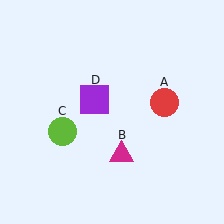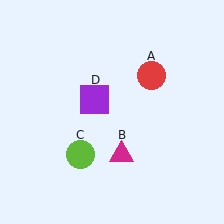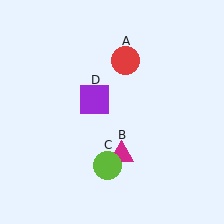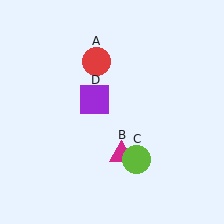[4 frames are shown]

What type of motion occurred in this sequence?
The red circle (object A), lime circle (object C) rotated counterclockwise around the center of the scene.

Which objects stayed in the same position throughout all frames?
Magenta triangle (object B) and purple square (object D) remained stationary.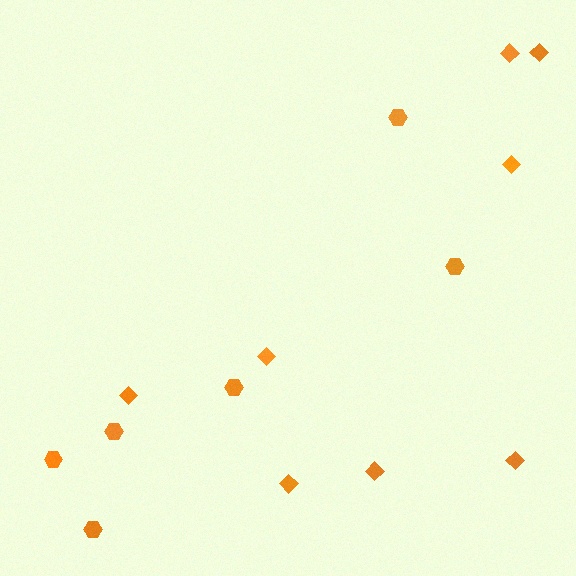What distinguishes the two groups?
There are 2 groups: one group of diamonds (8) and one group of hexagons (6).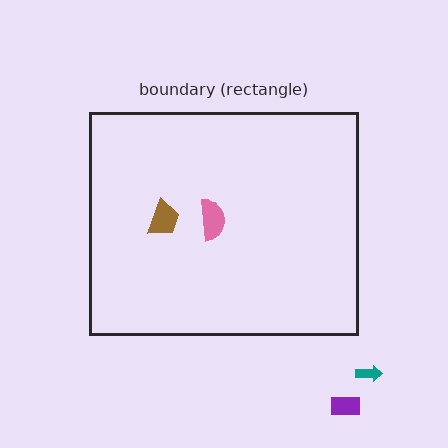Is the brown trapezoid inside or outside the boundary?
Inside.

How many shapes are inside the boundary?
2 inside, 2 outside.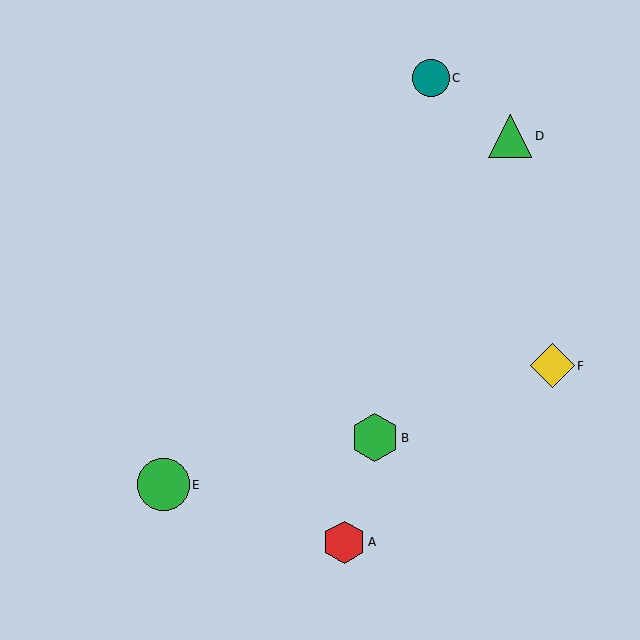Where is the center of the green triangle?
The center of the green triangle is at (510, 136).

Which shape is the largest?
The green circle (labeled E) is the largest.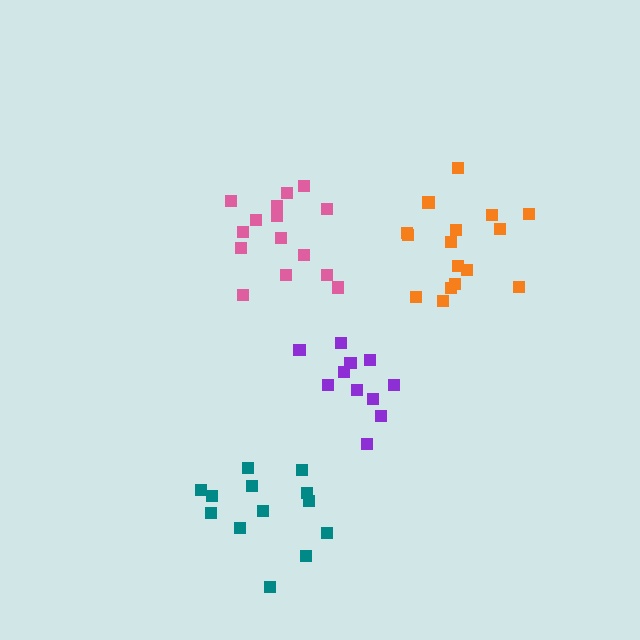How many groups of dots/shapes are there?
There are 4 groups.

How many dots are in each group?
Group 1: 13 dots, Group 2: 11 dots, Group 3: 16 dots, Group 4: 15 dots (55 total).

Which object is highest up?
The pink cluster is topmost.